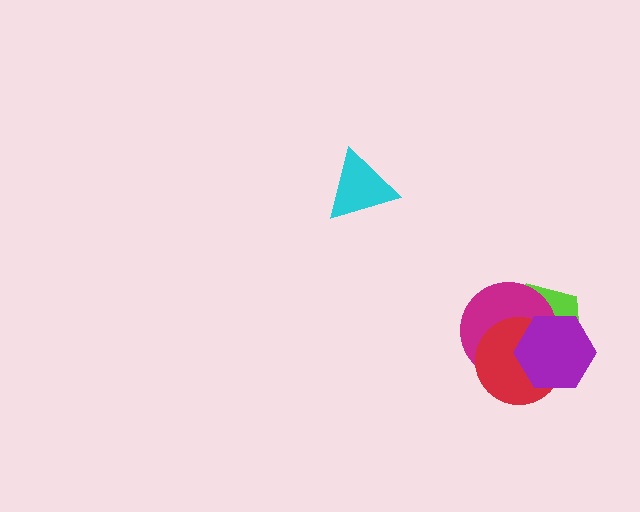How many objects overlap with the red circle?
3 objects overlap with the red circle.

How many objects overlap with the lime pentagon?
3 objects overlap with the lime pentagon.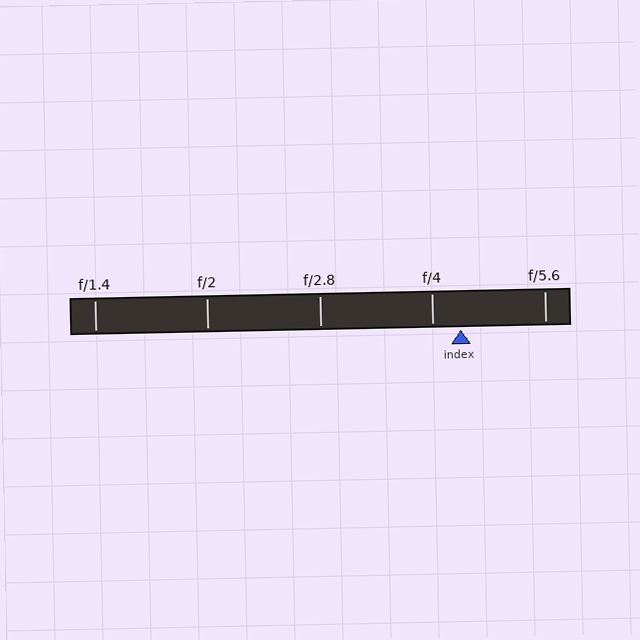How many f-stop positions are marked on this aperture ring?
There are 5 f-stop positions marked.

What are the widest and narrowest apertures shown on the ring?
The widest aperture shown is f/1.4 and the narrowest is f/5.6.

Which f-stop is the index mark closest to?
The index mark is closest to f/4.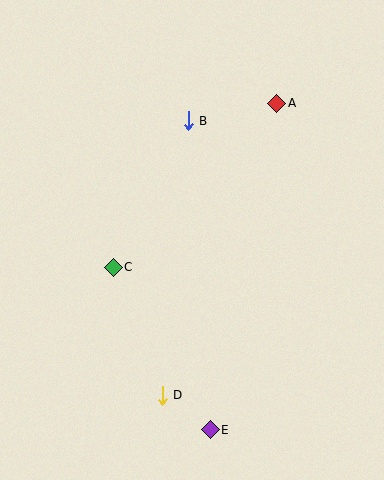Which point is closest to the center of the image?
Point C at (113, 267) is closest to the center.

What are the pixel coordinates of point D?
Point D is at (162, 395).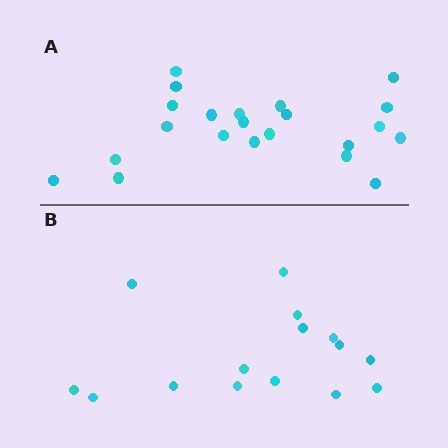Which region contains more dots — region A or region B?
Region A (the top region) has more dots.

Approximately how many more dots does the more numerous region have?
Region A has roughly 8 or so more dots than region B.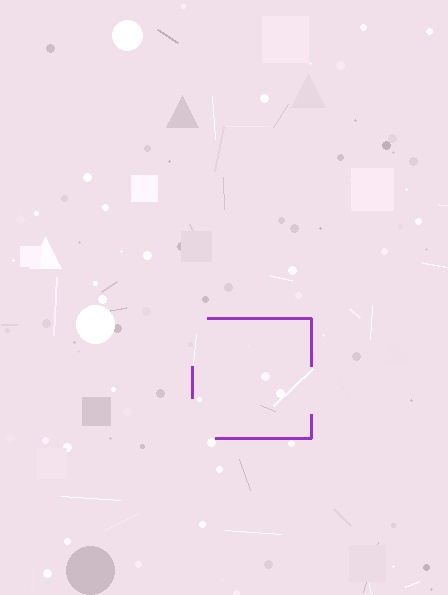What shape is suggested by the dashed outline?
The dashed outline suggests a square.